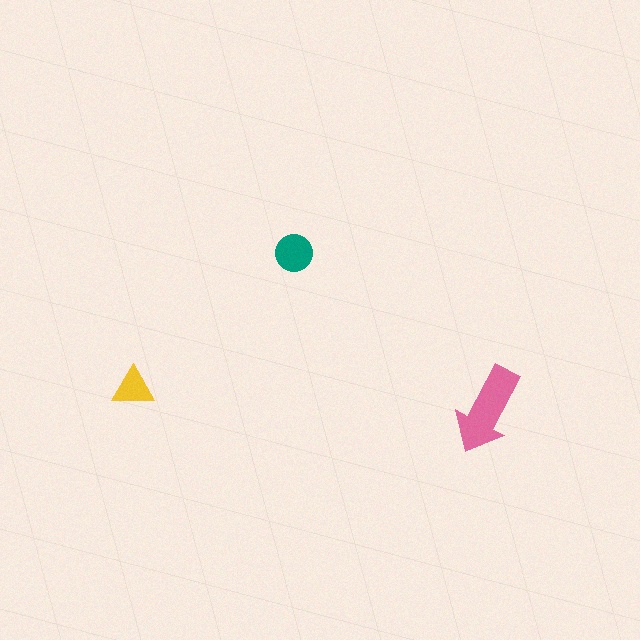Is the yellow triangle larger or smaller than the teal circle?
Smaller.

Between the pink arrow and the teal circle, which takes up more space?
The pink arrow.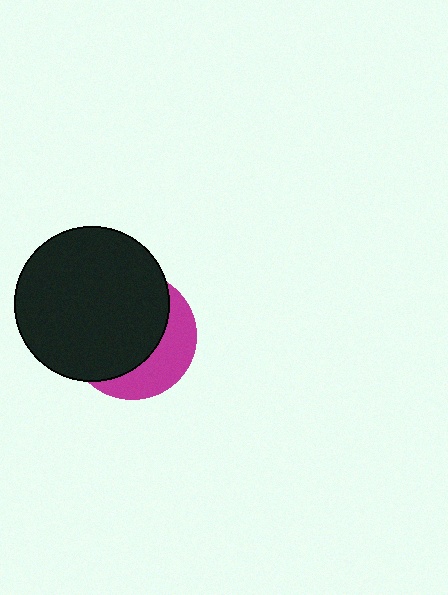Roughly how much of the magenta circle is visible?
A small part of it is visible (roughly 34%).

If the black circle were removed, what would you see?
You would see the complete magenta circle.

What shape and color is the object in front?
The object in front is a black circle.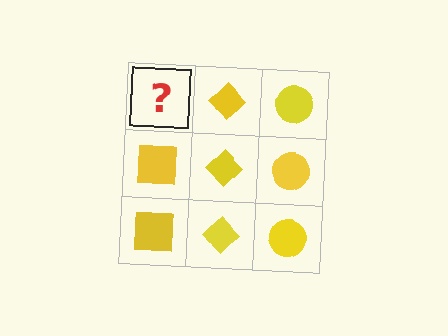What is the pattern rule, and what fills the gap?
The rule is that each column has a consistent shape. The gap should be filled with a yellow square.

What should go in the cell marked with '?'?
The missing cell should contain a yellow square.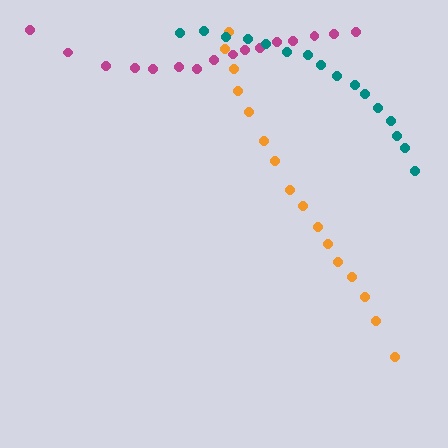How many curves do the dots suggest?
There are 3 distinct paths.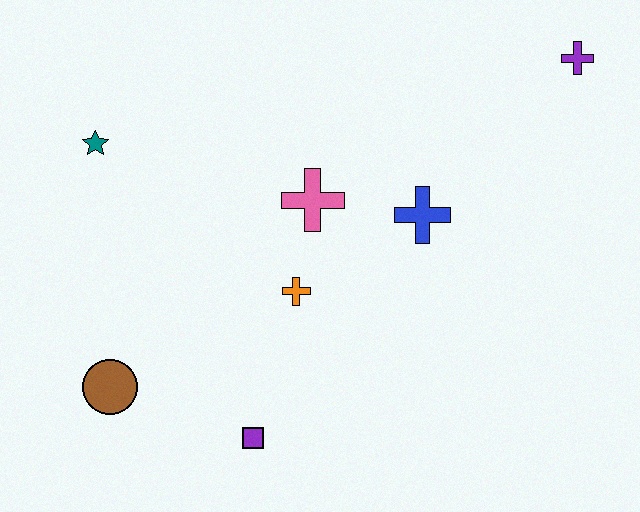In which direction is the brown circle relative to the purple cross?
The brown circle is to the left of the purple cross.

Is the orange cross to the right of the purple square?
Yes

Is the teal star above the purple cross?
No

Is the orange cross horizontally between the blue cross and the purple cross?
No